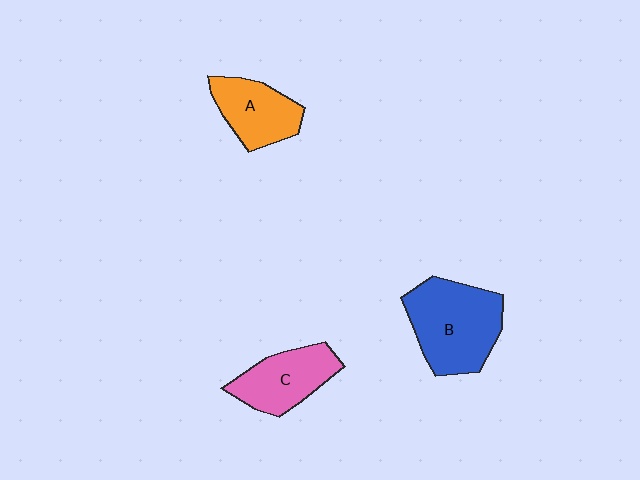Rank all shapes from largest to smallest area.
From largest to smallest: B (blue), C (pink), A (orange).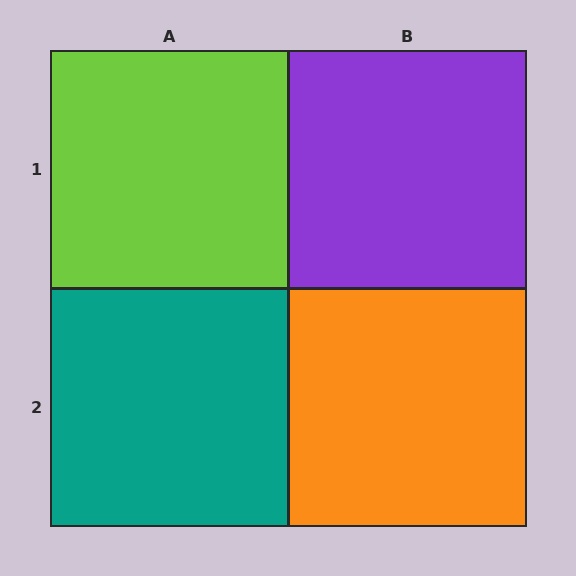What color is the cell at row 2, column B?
Orange.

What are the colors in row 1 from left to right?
Lime, purple.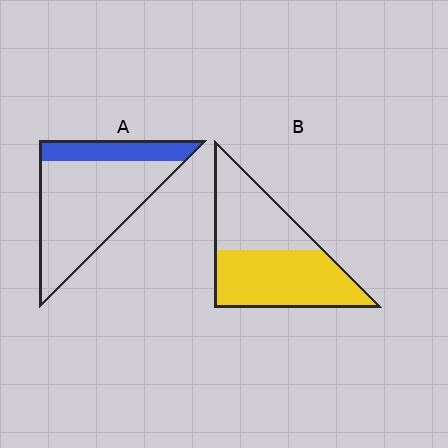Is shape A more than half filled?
No.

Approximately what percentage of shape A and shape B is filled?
A is approximately 25% and B is approximately 55%.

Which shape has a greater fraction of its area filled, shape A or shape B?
Shape B.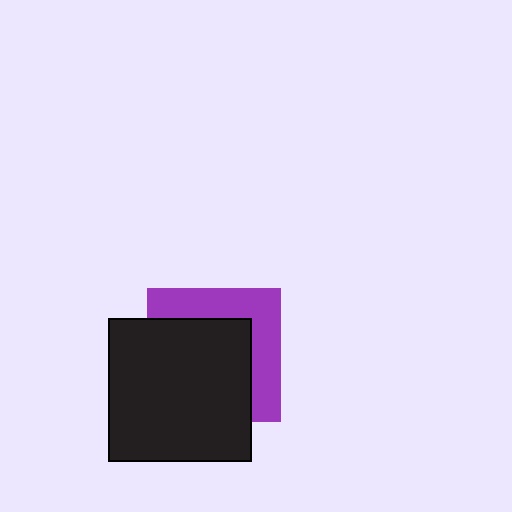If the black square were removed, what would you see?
You would see the complete purple square.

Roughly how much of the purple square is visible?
A small part of it is visible (roughly 40%).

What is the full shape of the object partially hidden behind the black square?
The partially hidden object is a purple square.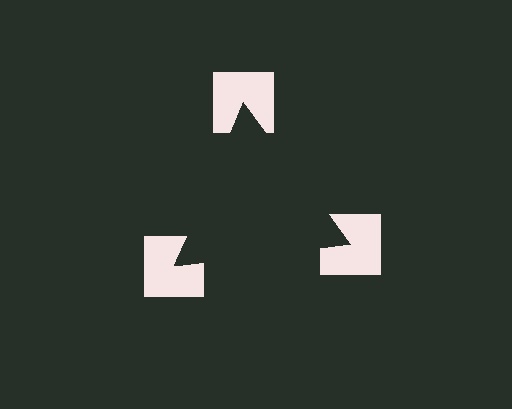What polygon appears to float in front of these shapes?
An illusory triangle — its edges are inferred from the aligned wedge cuts in the notched squares, not physically drawn.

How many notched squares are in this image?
There are 3 — one at each vertex of the illusory triangle.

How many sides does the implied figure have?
3 sides.